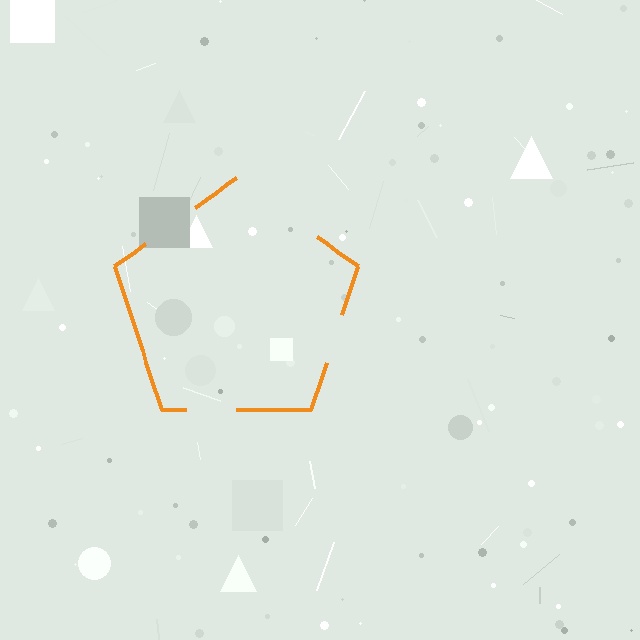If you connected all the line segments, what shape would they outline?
They would outline a pentagon.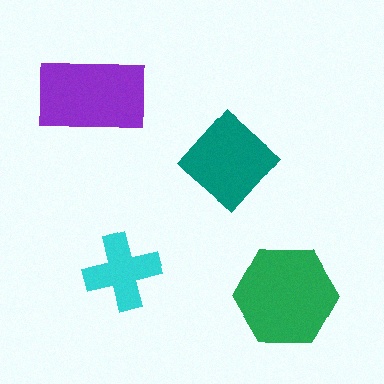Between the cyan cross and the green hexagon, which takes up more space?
The green hexagon.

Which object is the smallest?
The cyan cross.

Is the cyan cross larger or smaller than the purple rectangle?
Smaller.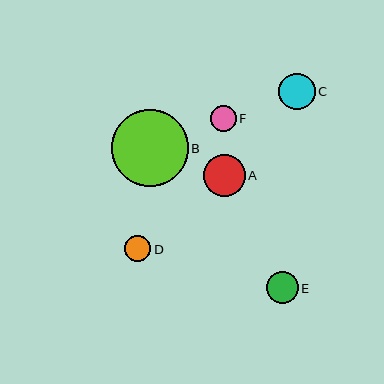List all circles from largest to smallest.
From largest to smallest: B, A, C, E, F, D.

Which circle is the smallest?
Circle D is the smallest with a size of approximately 26 pixels.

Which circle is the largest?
Circle B is the largest with a size of approximately 77 pixels.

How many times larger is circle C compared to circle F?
Circle C is approximately 1.4 times the size of circle F.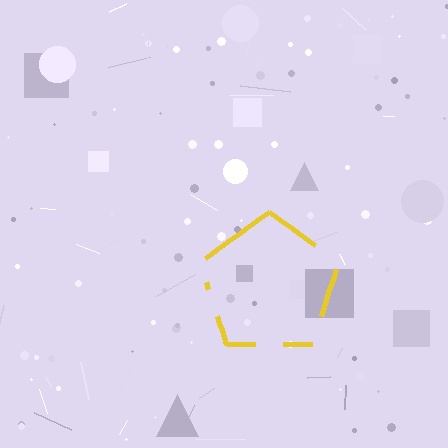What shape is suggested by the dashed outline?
The dashed outline suggests a pentagon.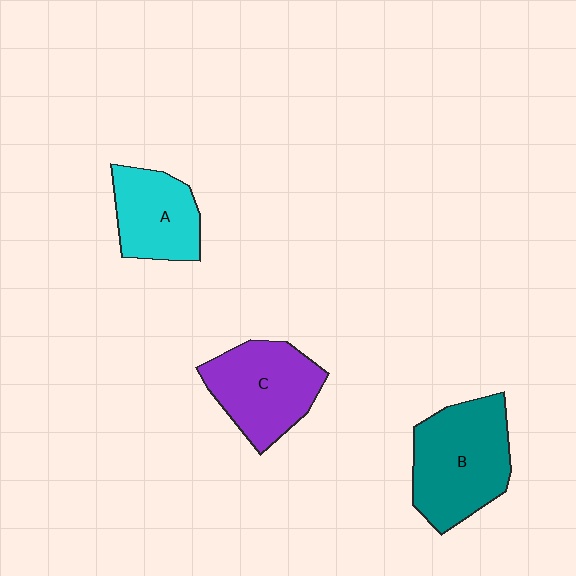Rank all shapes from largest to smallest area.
From largest to smallest: B (teal), C (purple), A (cyan).